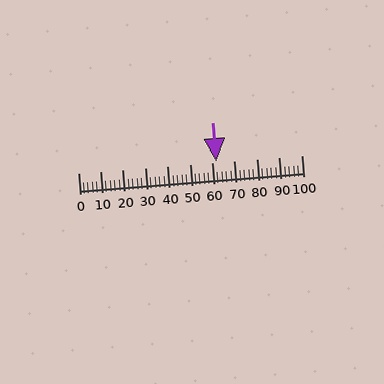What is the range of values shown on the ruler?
The ruler shows values from 0 to 100.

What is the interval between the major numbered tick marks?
The major tick marks are spaced 10 units apart.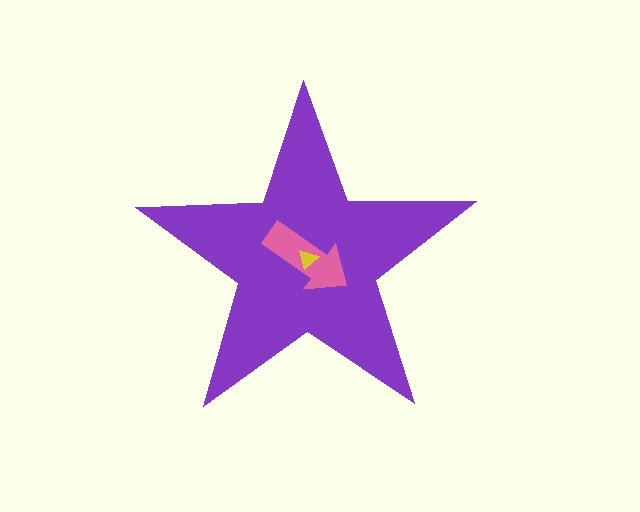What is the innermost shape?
The yellow triangle.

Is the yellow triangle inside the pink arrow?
Yes.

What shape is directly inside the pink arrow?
The yellow triangle.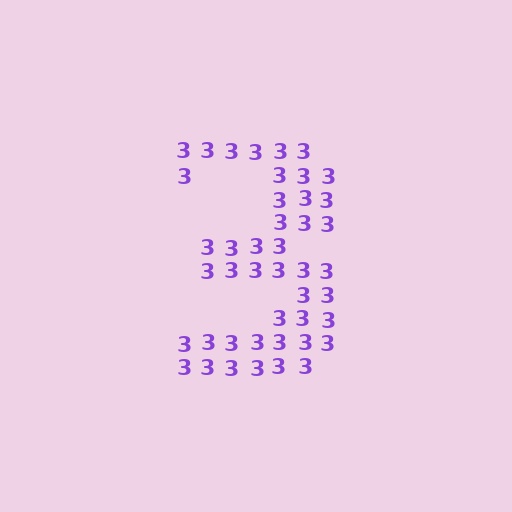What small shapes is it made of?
It is made of small digit 3's.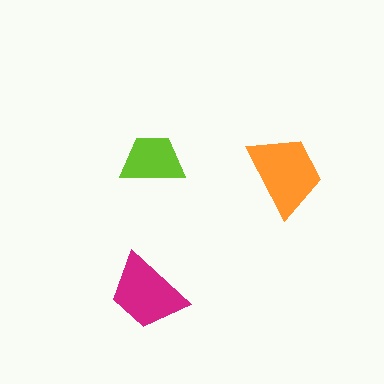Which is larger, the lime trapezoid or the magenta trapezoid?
The magenta one.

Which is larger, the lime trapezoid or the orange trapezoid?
The orange one.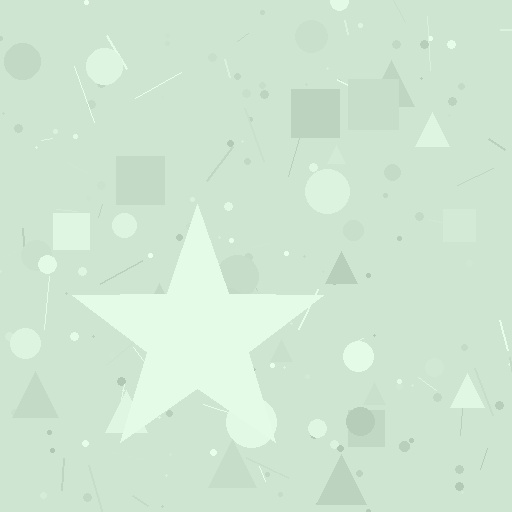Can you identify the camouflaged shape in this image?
The camouflaged shape is a star.